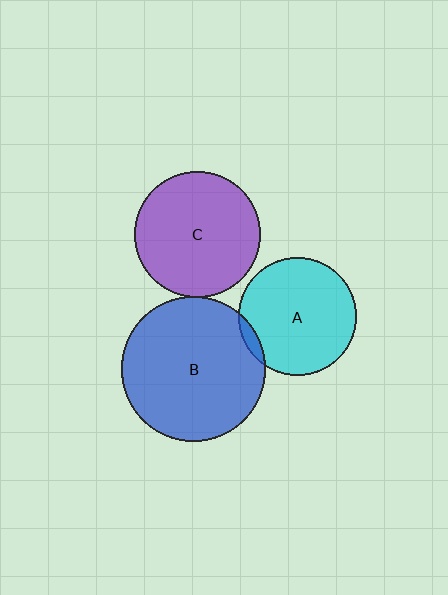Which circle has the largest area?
Circle B (blue).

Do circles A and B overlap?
Yes.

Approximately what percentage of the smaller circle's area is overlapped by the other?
Approximately 5%.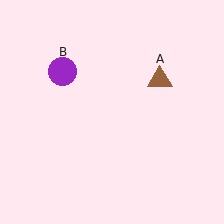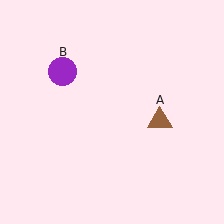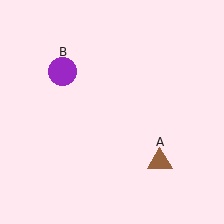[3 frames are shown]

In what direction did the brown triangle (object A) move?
The brown triangle (object A) moved down.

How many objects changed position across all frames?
1 object changed position: brown triangle (object A).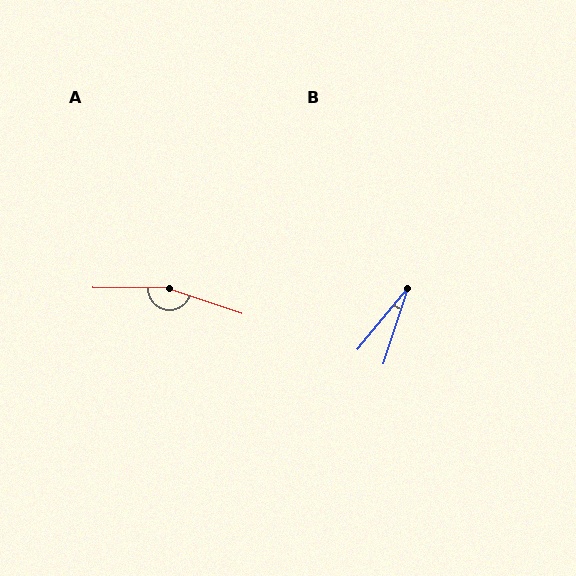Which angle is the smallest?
B, at approximately 22 degrees.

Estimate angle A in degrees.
Approximately 162 degrees.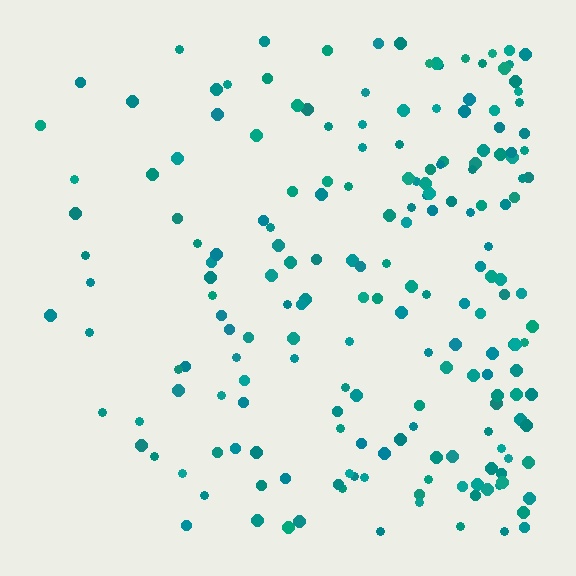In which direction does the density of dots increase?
From left to right, with the right side densest.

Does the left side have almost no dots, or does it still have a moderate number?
Still a moderate number, just noticeably fewer than the right.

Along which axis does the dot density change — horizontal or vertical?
Horizontal.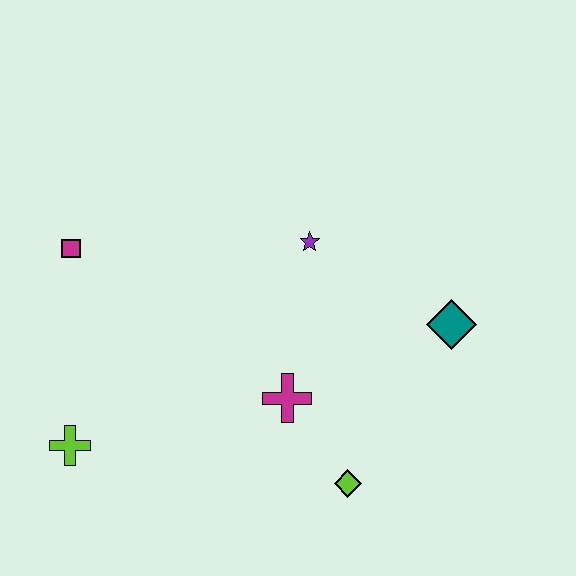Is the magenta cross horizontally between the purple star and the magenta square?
Yes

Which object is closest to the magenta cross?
The lime diamond is closest to the magenta cross.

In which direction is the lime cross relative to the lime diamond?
The lime cross is to the left of the lime diamond.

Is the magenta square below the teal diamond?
No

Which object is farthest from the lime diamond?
The magenta square is farthest from the lime diamond.